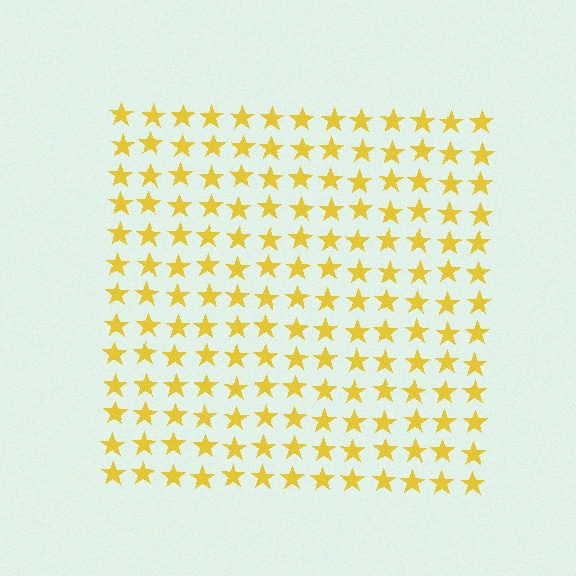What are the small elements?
The small elements are stars.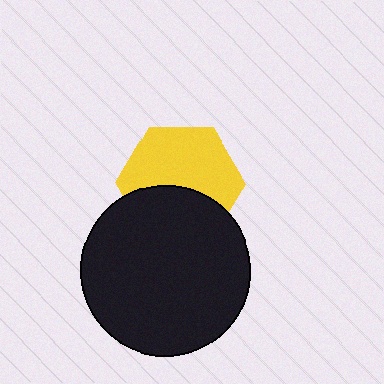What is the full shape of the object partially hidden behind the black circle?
The partially hidden object is a yellow hexagon.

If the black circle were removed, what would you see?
You would see the complete yellow hexagon.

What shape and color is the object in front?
The object in front is a black circle.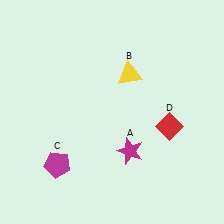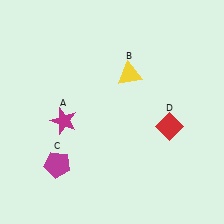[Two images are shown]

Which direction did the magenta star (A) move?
The magenta star (A) moved left.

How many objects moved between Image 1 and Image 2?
1 object moved between the two images.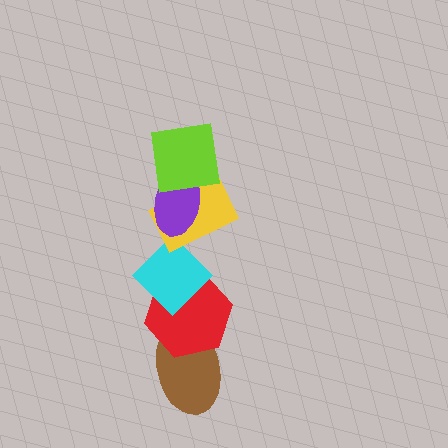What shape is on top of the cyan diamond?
The yellow rectangle is on top of the cyan diamond.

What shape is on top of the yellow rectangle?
The purple ellipse is on top of the yellow rectangle.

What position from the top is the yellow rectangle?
The yellow rectangle is 3rd from the top.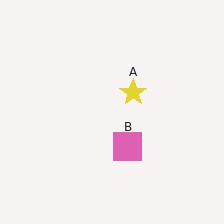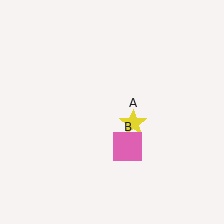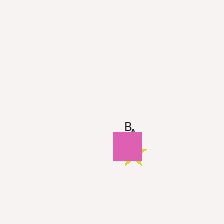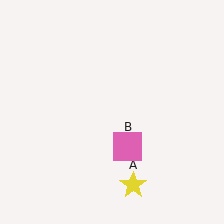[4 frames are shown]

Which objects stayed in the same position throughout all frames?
Pink square (object B) remained stationary.